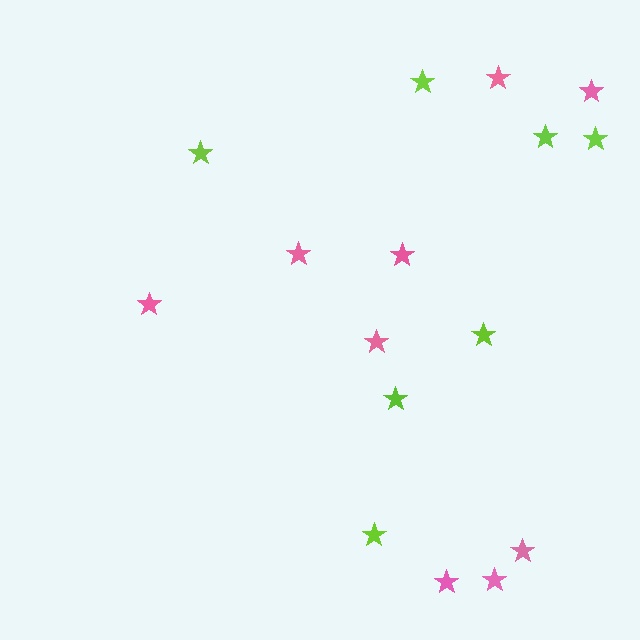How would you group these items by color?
There are 2 groups: one group of pink stars (9) and one group of lime stars (7).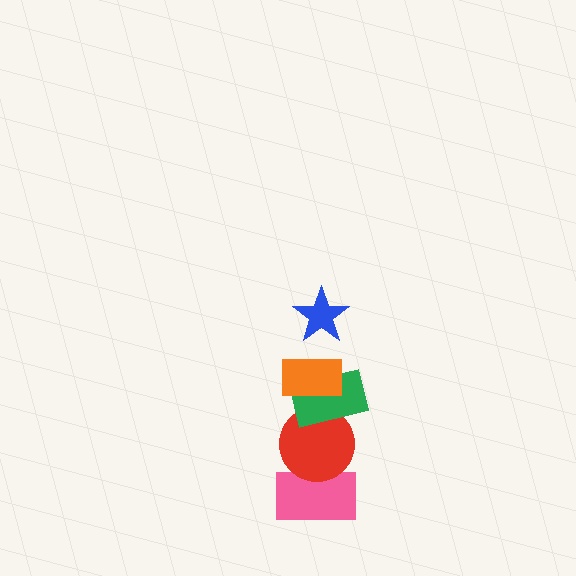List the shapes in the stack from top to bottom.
From top to bottom: the blue star, the orange rectangle, the green rectangle, the red circle, the pink rectangle.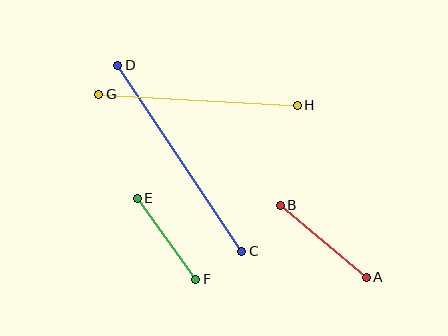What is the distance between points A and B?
The distance is approximately 112 pixels.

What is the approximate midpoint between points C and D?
The midpoint is at approximately (180, 158) pixels.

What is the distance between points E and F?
The distance is approximately 100 pixels.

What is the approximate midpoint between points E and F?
The midpoint is at approximately (167, 239) pixels.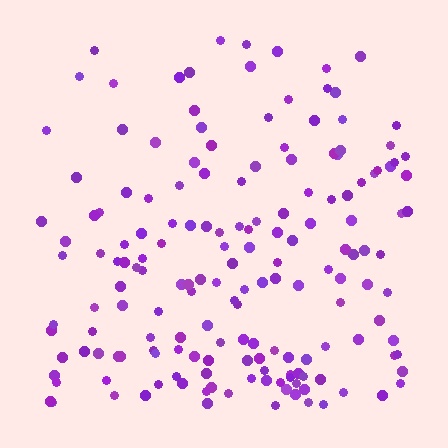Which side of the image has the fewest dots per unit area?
The top.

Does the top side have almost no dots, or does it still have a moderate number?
Still a moderate number, just noticeably fewer than the bottom.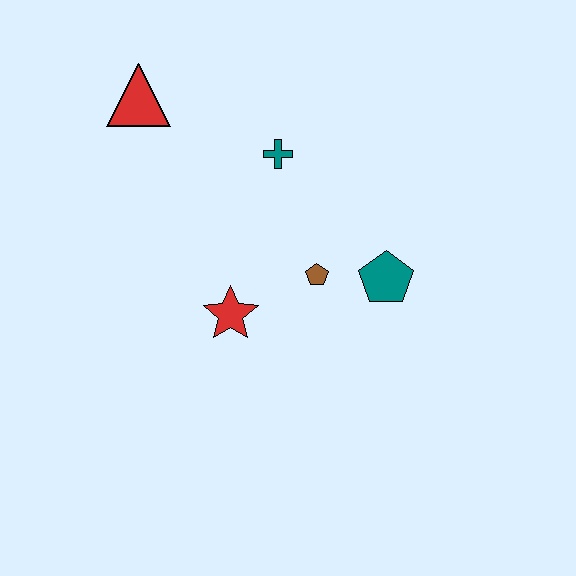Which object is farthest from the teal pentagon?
The red triangle is farthest from the teal pentagon.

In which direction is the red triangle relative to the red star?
The red triangle is above the red star.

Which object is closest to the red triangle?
The teal cross is closest to the red triangle.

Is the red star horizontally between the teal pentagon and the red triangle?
Yes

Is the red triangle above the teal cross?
Yes